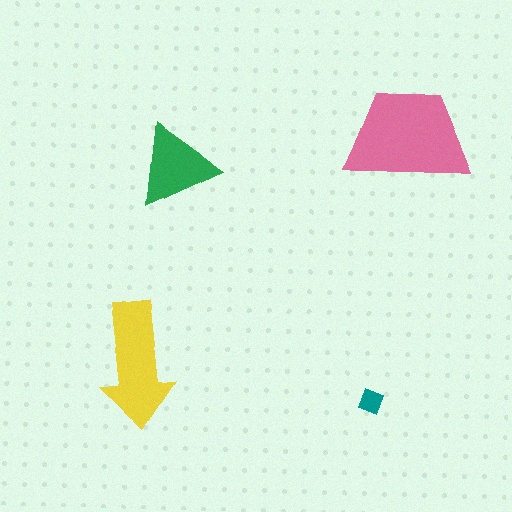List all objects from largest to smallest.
The pink trapezoid, the yellow arrow, the green triangle, the teal diamond.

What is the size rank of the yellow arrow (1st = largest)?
2nd.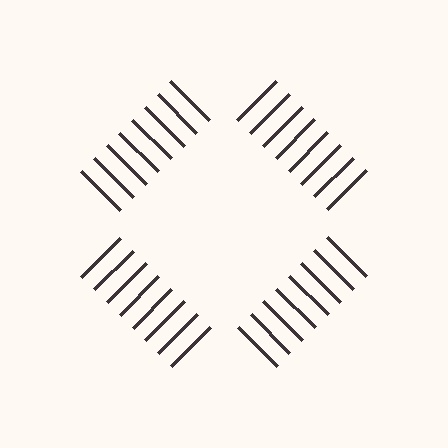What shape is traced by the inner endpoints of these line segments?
An illusory square — the line segments terminate on its edges but no continuous stroke is drawn.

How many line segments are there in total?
32 — 8 along each of the 4 edges.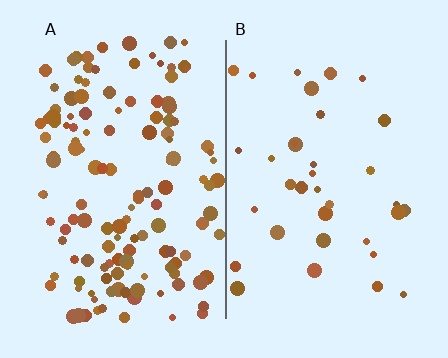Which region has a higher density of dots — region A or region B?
A (the left).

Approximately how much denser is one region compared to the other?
Approximately 3.9× — region A over region B.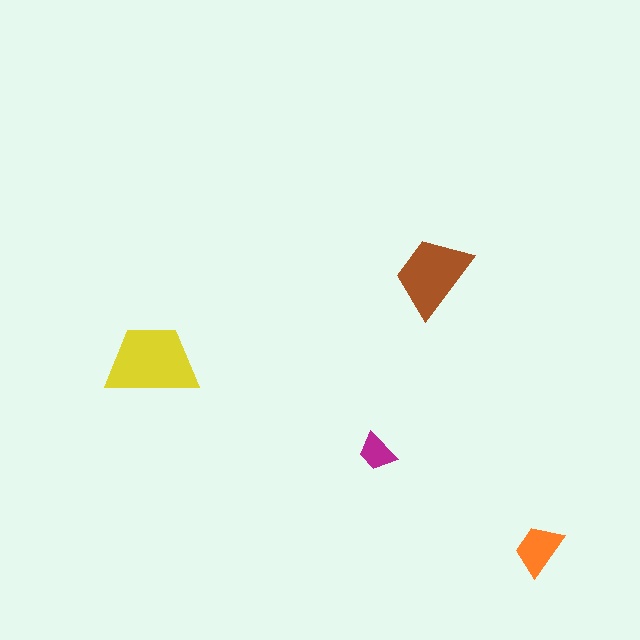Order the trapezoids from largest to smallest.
the yellow one, the brown one, the orange one, the magenta one.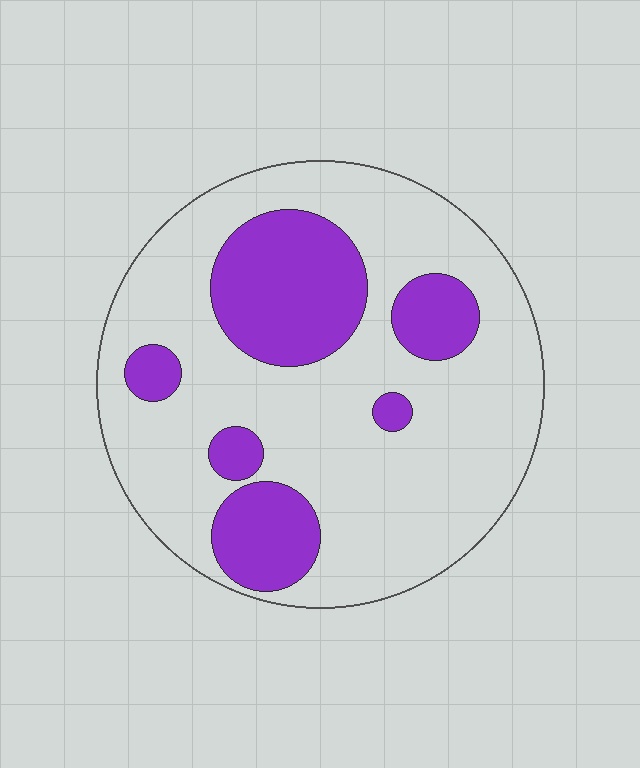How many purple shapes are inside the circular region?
6.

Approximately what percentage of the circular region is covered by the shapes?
Approximately 25%.